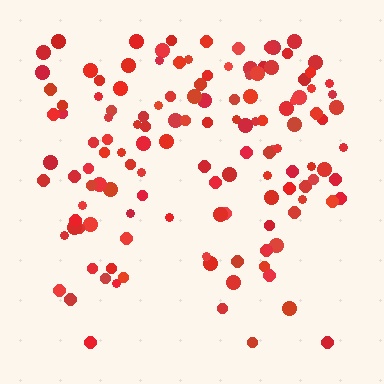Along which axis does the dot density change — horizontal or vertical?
Vertical.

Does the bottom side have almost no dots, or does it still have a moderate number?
Still a moderate number, just noticeably fewer than the top.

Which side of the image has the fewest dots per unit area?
The bottom.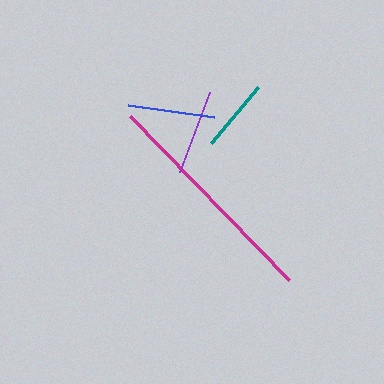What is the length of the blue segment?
The blue segment is approximately 87 pixels long.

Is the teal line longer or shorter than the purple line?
The purple line is longer than the teal line.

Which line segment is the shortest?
The teal line is the shortest at approximately 73 pixels.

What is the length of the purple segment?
The purple segment is approximately 85 pixels long.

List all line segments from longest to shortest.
From longest to shortest: magenta, blue, purple, teal.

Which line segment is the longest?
The magenta line is the longest at approximately 228 pixels.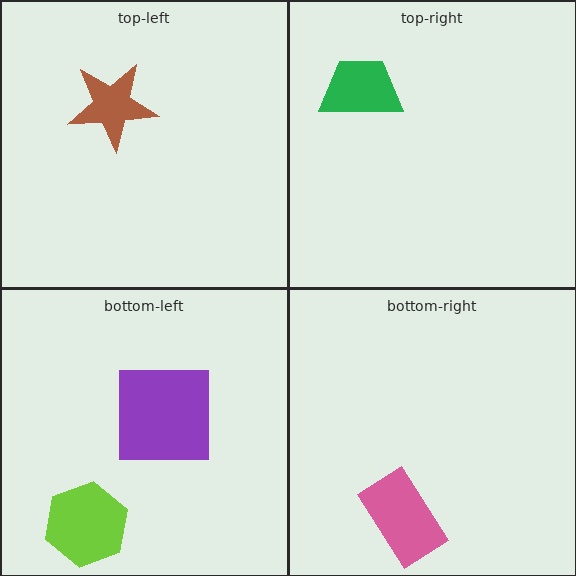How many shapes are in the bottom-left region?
2.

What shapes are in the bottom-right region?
The pink rectangle.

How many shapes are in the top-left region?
1.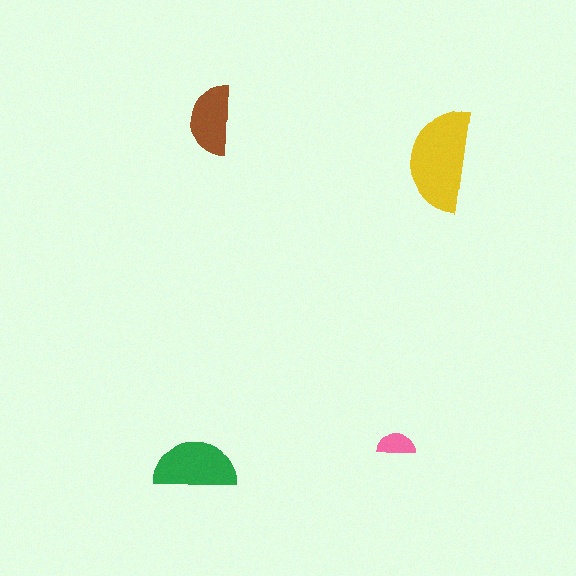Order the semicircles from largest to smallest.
the yellow one, the green one, the brown one, the pink one.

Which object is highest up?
The brown semicircle is topmost.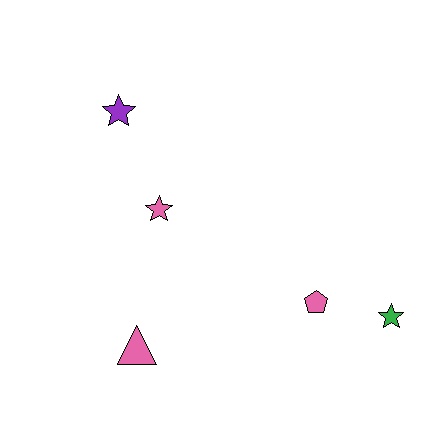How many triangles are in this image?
There is 1 triangle.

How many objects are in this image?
There are 5 objects.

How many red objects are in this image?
There are no red objects.